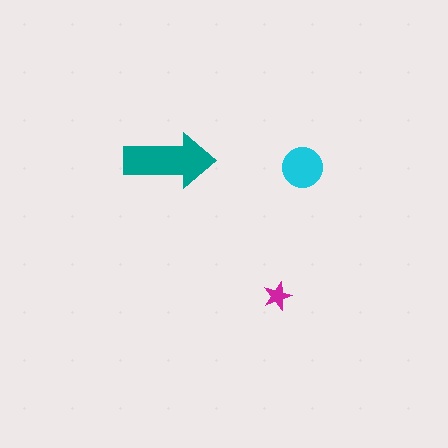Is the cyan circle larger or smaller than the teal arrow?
Smaller.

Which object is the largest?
The teal arrow.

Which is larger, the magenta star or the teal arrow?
The teal arrow.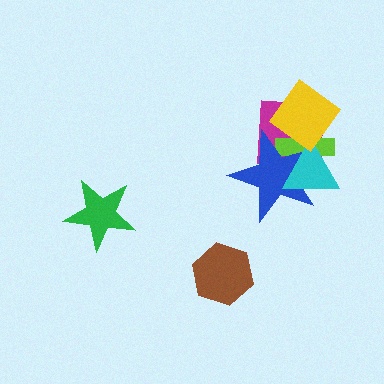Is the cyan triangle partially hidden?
No, no other shape covers it.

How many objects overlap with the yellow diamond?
2 objects overlap with the yellow diamond.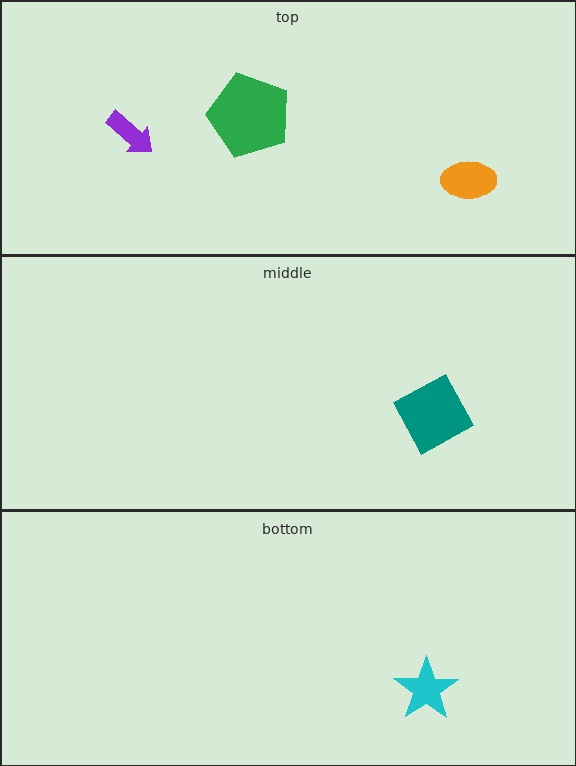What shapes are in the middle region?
The teal diamond.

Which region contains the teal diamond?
The middle region.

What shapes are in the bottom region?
The cyan star.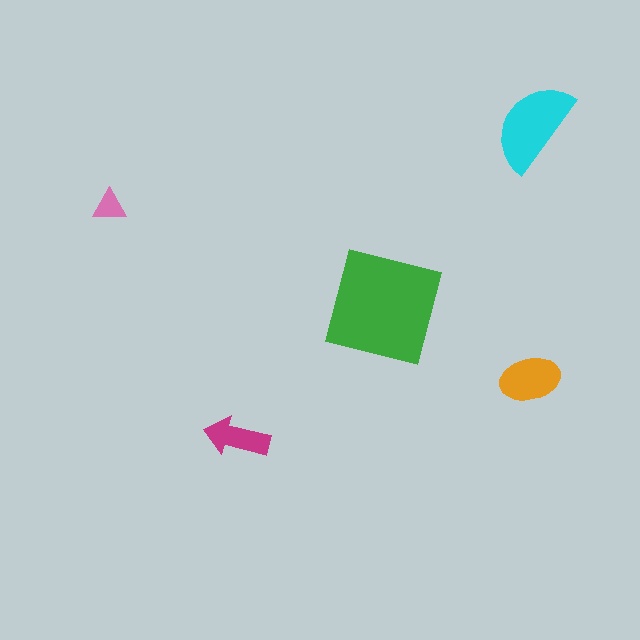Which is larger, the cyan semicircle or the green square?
The green square.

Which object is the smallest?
The pink triangle.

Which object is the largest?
The green square.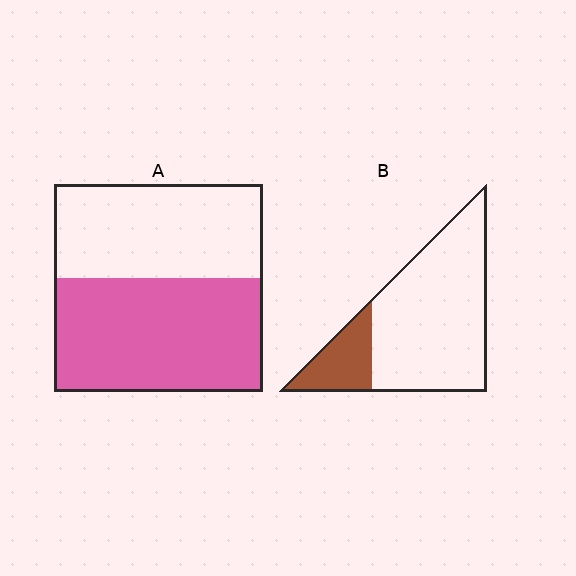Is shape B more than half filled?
No.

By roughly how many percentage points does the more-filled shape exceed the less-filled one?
By roughly 35 percentage points (A over B).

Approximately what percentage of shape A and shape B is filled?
A is approximately 55% and B is approximately 20%.